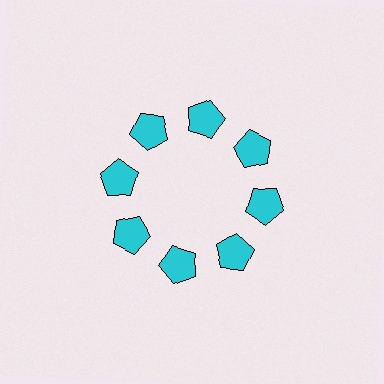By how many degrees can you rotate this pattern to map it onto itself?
The pattern maps onto itself every 45 degrees of rotation.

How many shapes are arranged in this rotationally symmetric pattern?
There are 8 shapes, arranged in 8 groups of 1.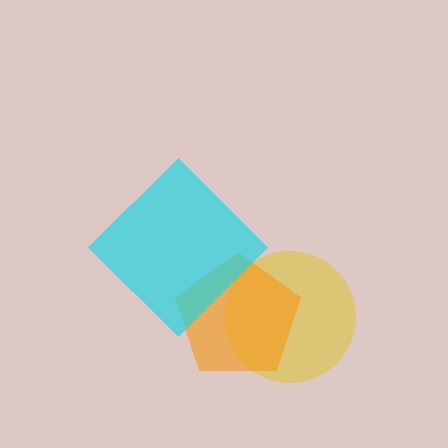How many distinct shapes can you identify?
There are 3 distinct shapes: a yellow circle, an orange pentagon, a cyan diamond.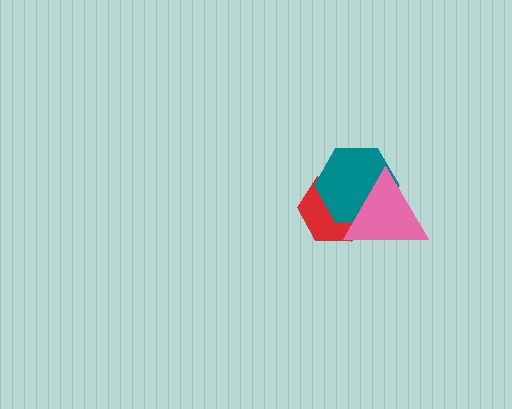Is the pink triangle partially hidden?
No, no other shape covers it.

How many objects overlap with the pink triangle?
2 objects overlap with the pink triangle.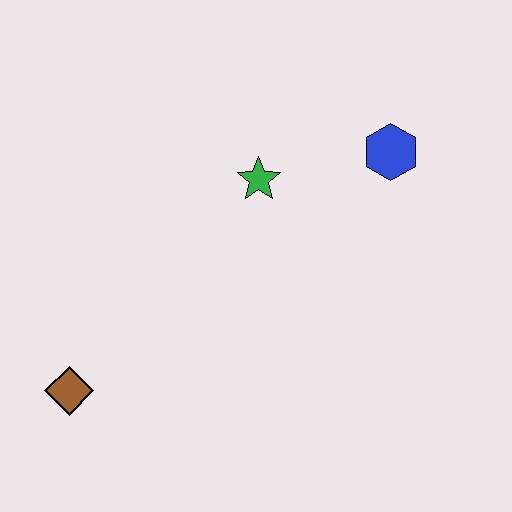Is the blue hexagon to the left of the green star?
No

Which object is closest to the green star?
The blue hexagon is closest to the green star.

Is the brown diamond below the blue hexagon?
Yes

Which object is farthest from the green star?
The brown diamond is farthest from the green star.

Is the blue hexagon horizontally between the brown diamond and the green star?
No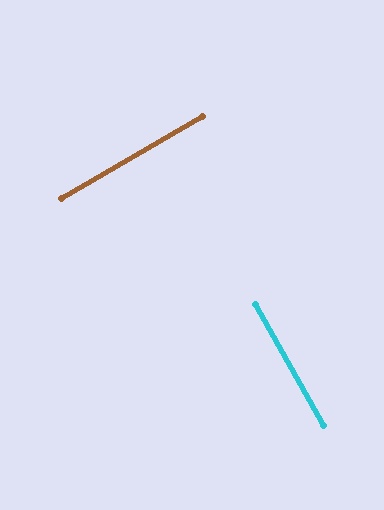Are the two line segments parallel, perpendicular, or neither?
Perpendicular — they meet at approximately 89°.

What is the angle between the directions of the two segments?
Approximately 89 degrees.